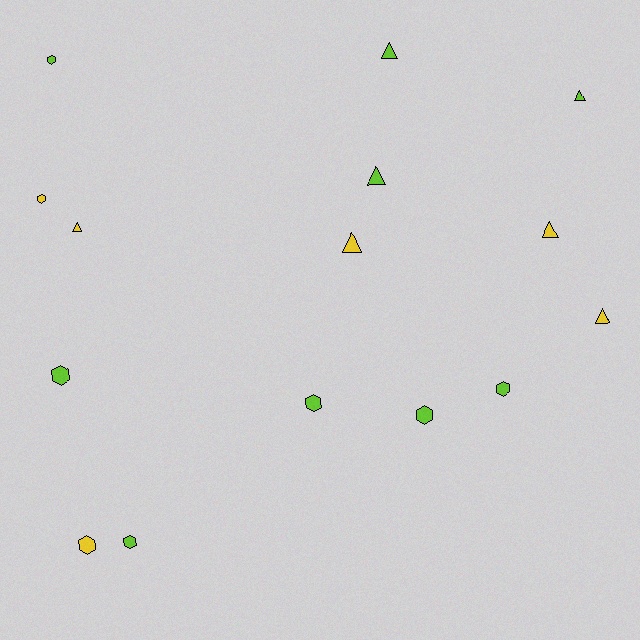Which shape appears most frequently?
Hexagon, with 8 objects.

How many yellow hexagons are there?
There are 2 yellow hexagons.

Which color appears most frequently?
Lime, with 9 objects.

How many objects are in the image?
There are 15 objects.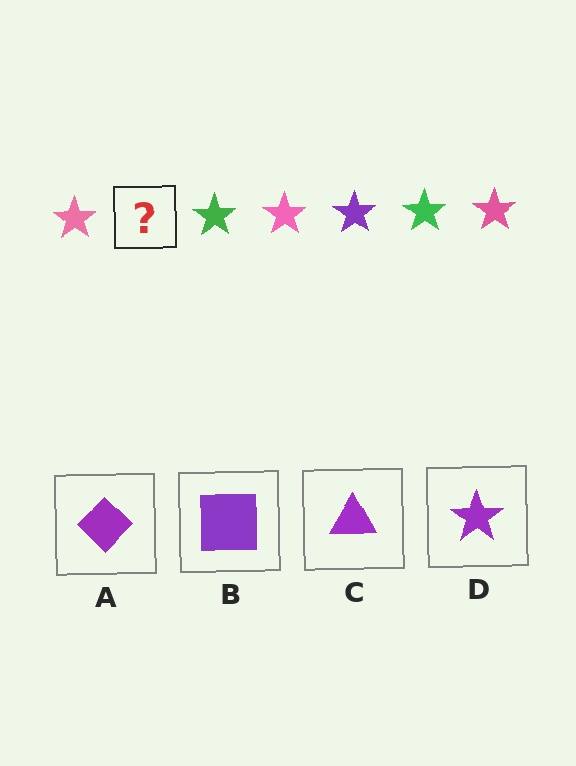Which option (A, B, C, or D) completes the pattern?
D.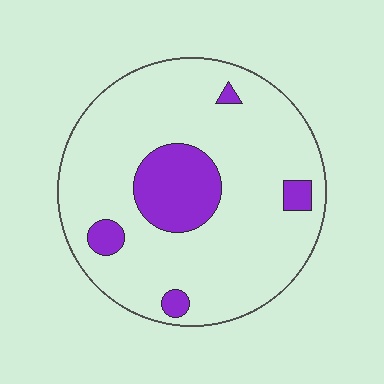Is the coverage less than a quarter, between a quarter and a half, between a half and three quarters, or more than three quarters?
Less than a quarter.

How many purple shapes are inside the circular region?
5.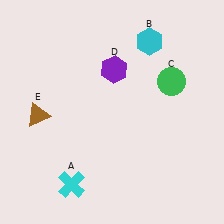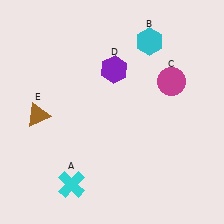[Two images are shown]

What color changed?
The circle (C) changed from green in Image 1 to magenta in Image 2.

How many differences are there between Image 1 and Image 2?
There is 1 difference between the two images.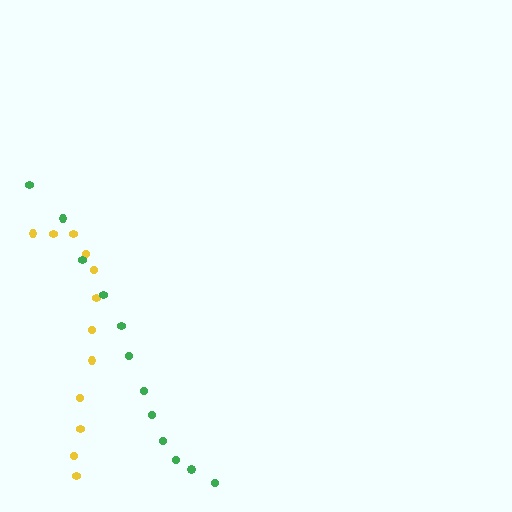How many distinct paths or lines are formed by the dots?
There are 2 distinct paths.